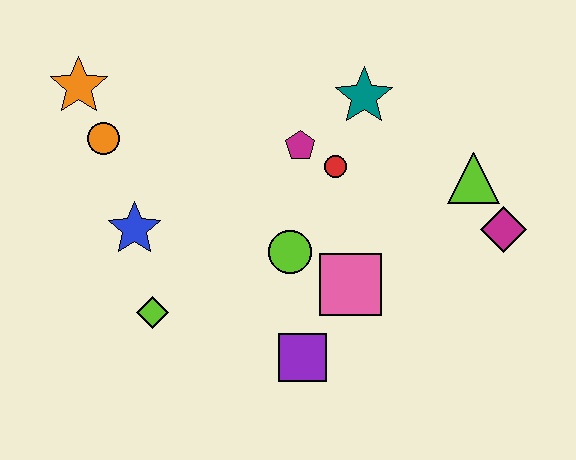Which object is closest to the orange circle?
The orange star is closest to the orange circle.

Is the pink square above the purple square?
Yes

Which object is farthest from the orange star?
The magenta diamond is farthest from the orange star.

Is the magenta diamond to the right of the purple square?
Yes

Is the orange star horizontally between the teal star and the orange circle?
No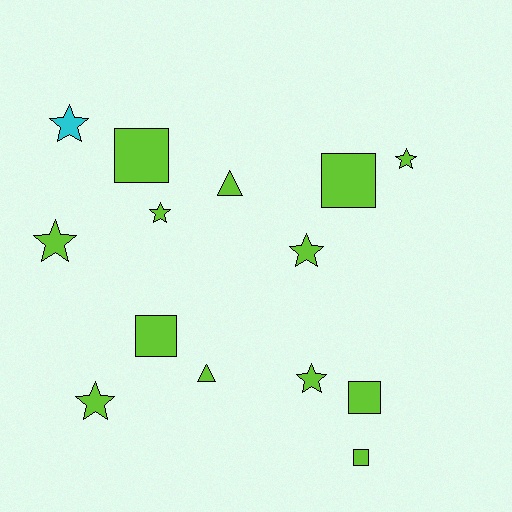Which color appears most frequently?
Lime, with 13 objects.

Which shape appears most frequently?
Star, with 7 objects.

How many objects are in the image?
There are 14 objects.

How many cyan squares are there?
There are no cyan squares.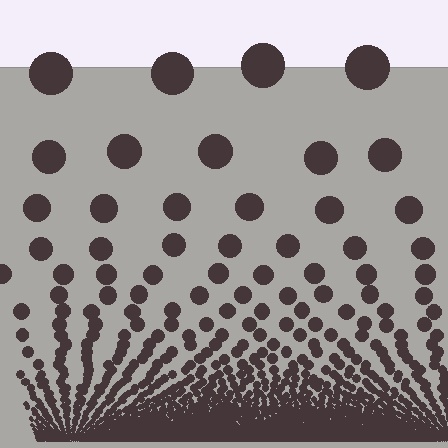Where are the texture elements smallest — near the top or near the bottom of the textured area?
Near the bottom.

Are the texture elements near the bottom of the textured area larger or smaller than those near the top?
Smaller. The gradient is inverted — elements near the bottom are smaller and denser.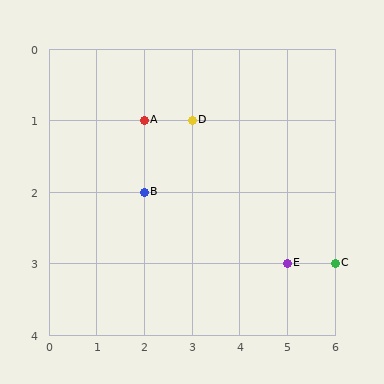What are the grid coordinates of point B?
Point B is at grid coordinates (2, 2).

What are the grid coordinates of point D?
Point D is at grid coordinates (3, 1).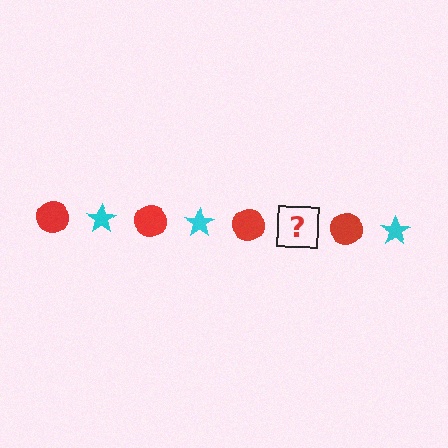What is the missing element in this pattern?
The missing element is a cyan star.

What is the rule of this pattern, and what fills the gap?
The rule is that the pattern alternates between red circle and cyan star. The gap should be filled with a cyan star.